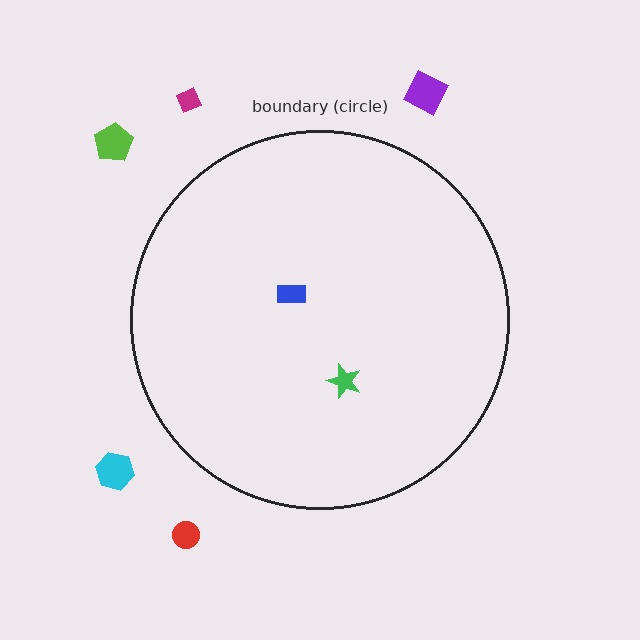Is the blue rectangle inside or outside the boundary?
Inside.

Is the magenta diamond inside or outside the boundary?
Outside.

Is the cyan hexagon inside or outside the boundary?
Outside.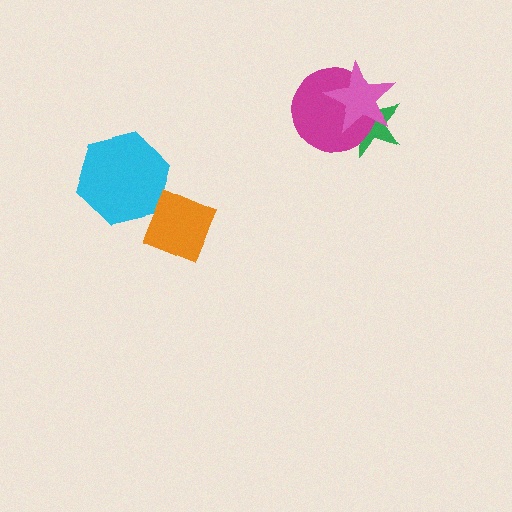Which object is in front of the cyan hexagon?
The orange diamond is in front of the cyan hexagon.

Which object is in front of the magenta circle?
The pink star is in front of the magenta circle.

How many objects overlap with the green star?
2 objects overlap with the green star.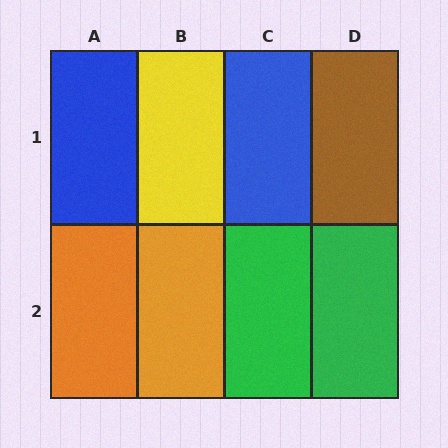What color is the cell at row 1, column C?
Blue.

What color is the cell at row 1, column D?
Brown.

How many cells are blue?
2 cells are blue.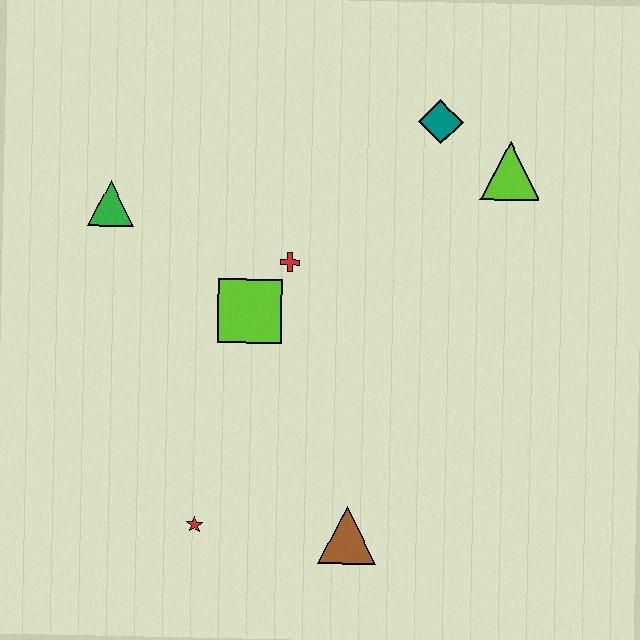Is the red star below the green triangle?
Yes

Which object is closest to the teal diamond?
The lime triangle is closest to the teal diamond.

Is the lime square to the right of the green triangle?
Yes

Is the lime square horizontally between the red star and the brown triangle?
Yes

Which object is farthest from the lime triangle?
The red star is farthest from the lime triangle.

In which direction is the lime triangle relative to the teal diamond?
The lime triangle is to the right of the teal diamond.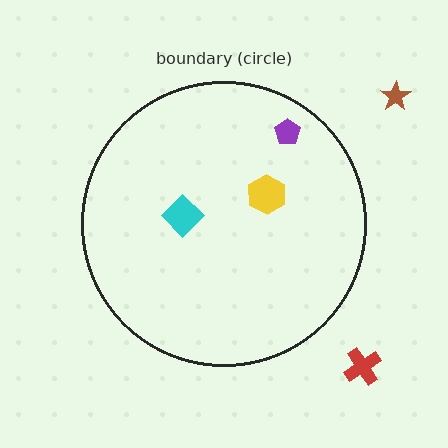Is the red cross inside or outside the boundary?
Outside.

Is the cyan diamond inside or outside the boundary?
Inside.